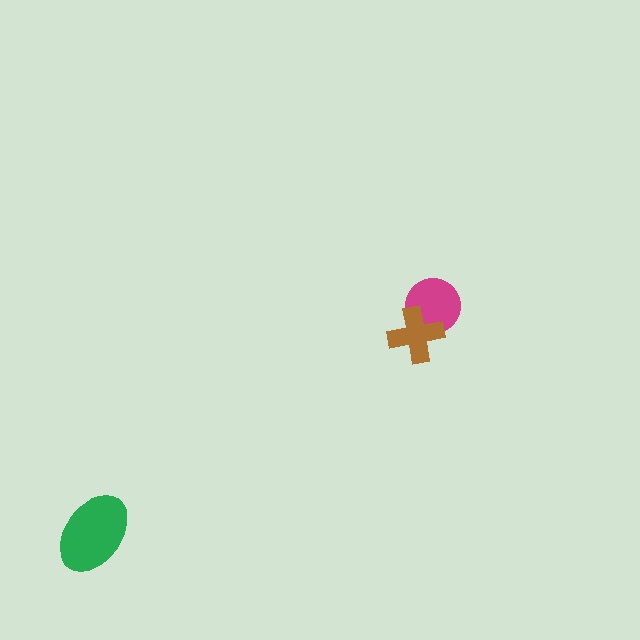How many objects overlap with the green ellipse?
0 objects overlap with the green ellipse.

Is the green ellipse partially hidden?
No, no other shape covers it.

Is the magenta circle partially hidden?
Yes, it is partially covered by another shape.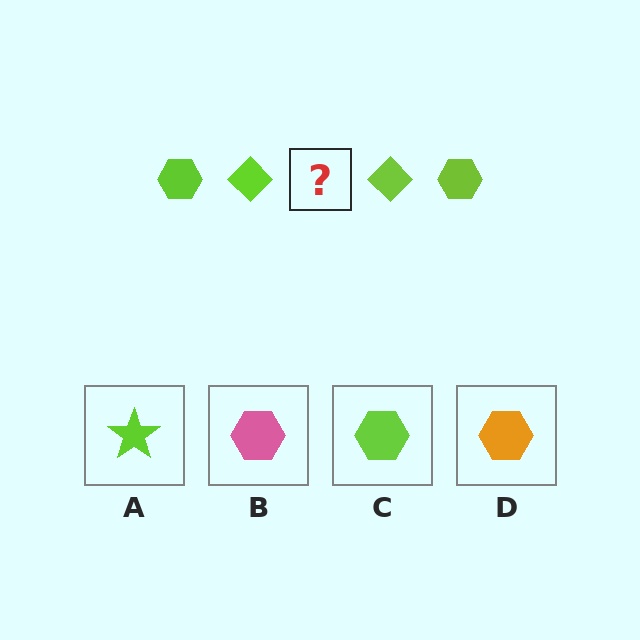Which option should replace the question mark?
Option C.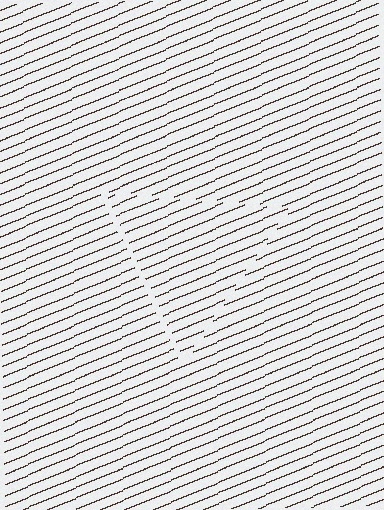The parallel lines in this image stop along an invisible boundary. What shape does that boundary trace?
An illusory triangle. The interior of the shape contains the same grating, shifted by half a period — the contour is defined by the phase discontinuity where line-ends from the inner and outer gratings abut.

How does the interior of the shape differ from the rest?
The interior of the shape contains the same grating, shifted by half a period — the contour is defined by the phase discontinuity where line-ends from the inner and outer gratings abut.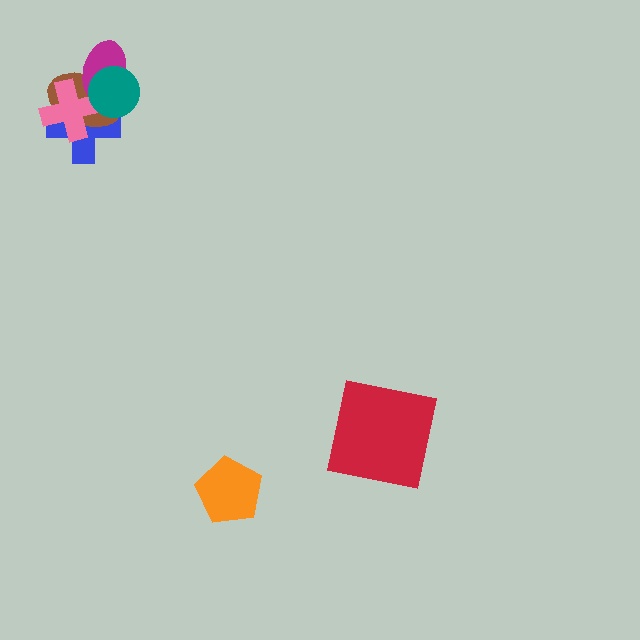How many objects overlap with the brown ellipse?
4 objects overlap with the brown ellipse.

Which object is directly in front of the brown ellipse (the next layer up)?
The magenta ellipse is directly in front of the brown ellipse.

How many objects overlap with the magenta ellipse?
4 objects overlap with the magenta ellipse.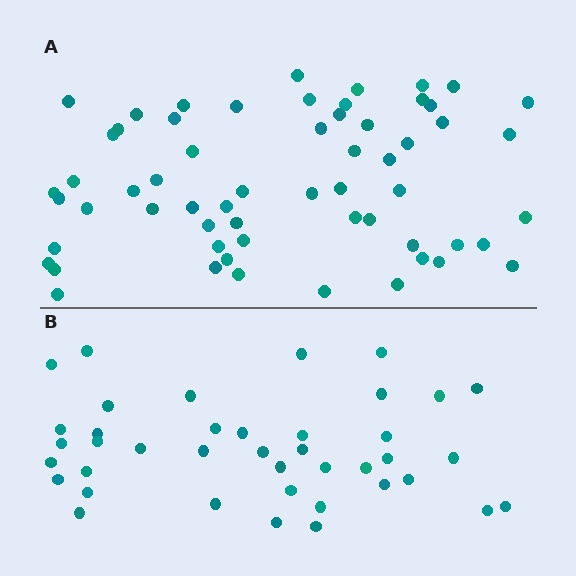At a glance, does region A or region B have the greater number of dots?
Region A (the top region) has more dots.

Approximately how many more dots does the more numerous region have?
Region A has approximately 20 more dots than region B.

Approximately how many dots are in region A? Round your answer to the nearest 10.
About 60 dots.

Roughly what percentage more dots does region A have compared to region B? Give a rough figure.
About 50% more.